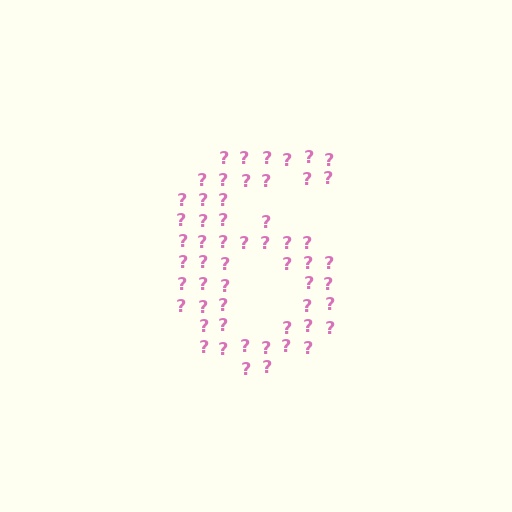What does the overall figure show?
The overall figure shows the digit 6.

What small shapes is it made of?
It is made of small question marks.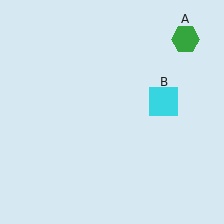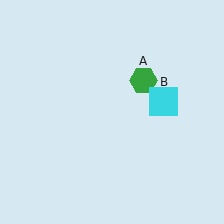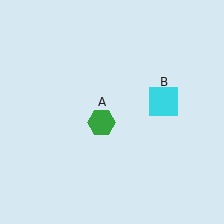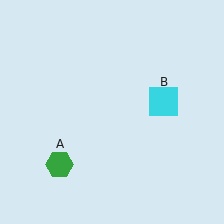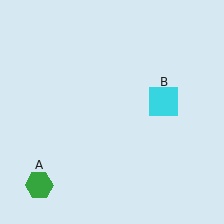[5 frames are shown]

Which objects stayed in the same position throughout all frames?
Cyan square (object B) remained stationary.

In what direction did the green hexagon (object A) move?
The green hexagon (object A) moved down and to the left.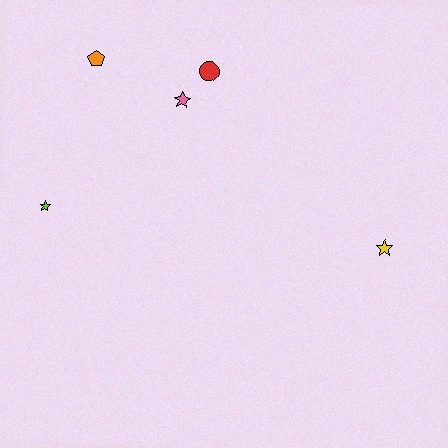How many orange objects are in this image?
There is 1 orange object.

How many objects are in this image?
There are 5 objects.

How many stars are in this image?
There are 3 stars.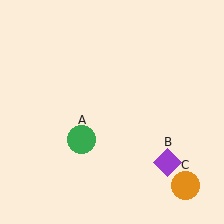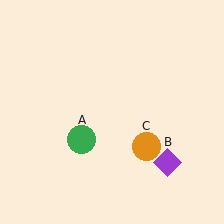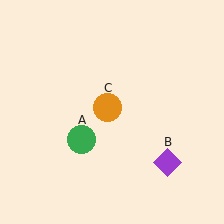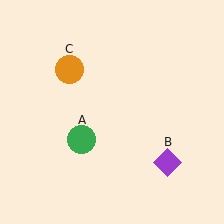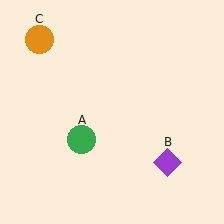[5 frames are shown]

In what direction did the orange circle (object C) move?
The orange circle (object C) moved up and to the left.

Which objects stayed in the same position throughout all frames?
Green circle (object A) and purple diamond (object B) remained stationary.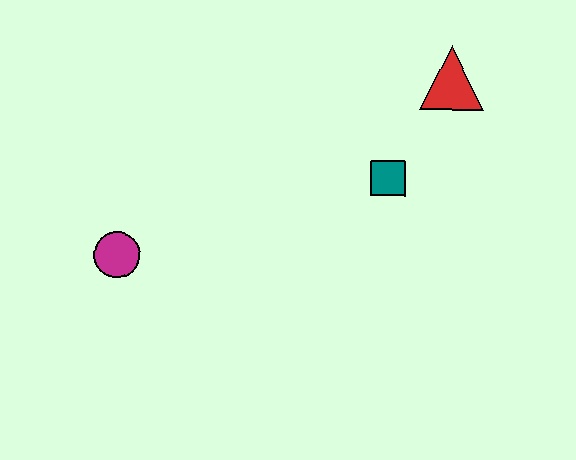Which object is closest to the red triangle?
The teal square is closest to the red triangle.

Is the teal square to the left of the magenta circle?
No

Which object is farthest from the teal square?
The magenta circle is farthest from the teal square.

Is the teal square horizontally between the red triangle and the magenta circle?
Yes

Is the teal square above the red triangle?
No